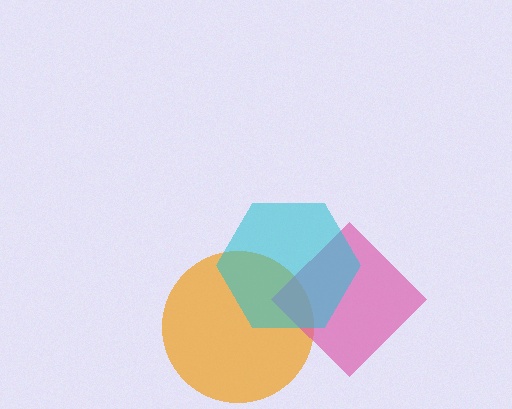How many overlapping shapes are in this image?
There are 3 overlapping shapes in the image.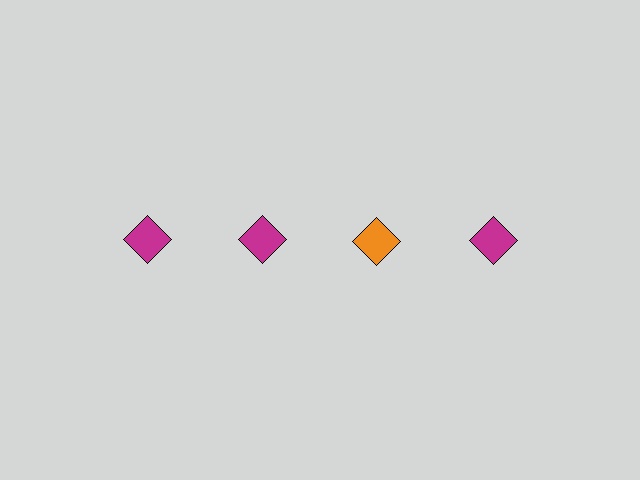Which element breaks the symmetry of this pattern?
The orange diamond in the top row, center column breaks the symmetry. All other shapes are magenta diamonds.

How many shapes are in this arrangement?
There are 4 shapes arranged in a grid pattern.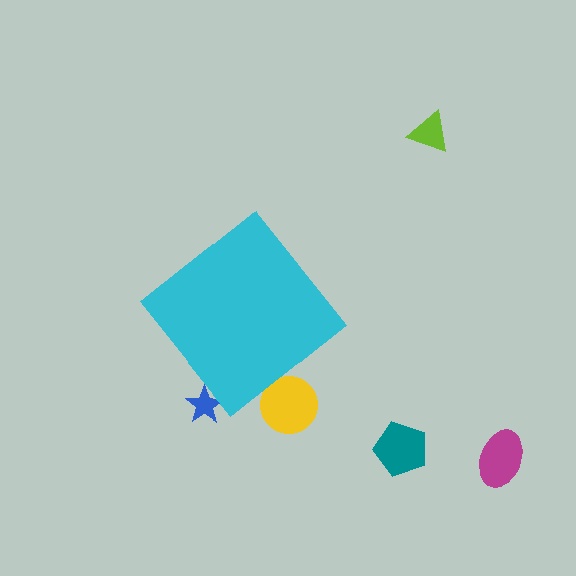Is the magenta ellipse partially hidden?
No, the magenta ellipse is fully visible.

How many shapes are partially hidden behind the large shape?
2 shapes are partially hidden.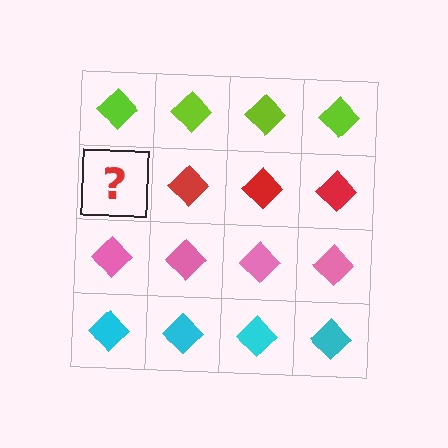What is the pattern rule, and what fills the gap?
The rule is that each row has a consistent color. The gap should be filled with a red diamond.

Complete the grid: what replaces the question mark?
The question mark should be replaced with a red diamond.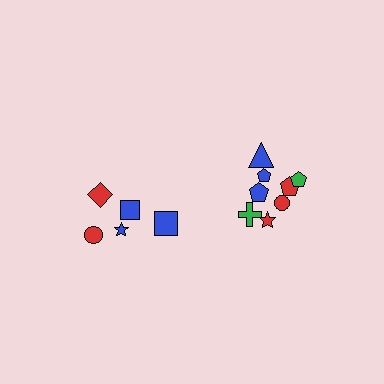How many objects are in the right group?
There are 8 objects.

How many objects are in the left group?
There are 5 objects.